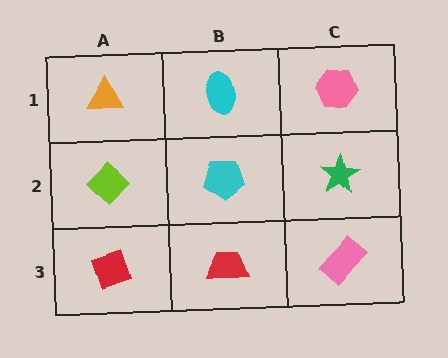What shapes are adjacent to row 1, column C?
A green star (row 2, column C), a cyan ellipse (row 1, column B).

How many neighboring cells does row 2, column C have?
3.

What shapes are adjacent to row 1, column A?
A lime diamond (row 2, column A), a cyan ellipse (row 1, column B).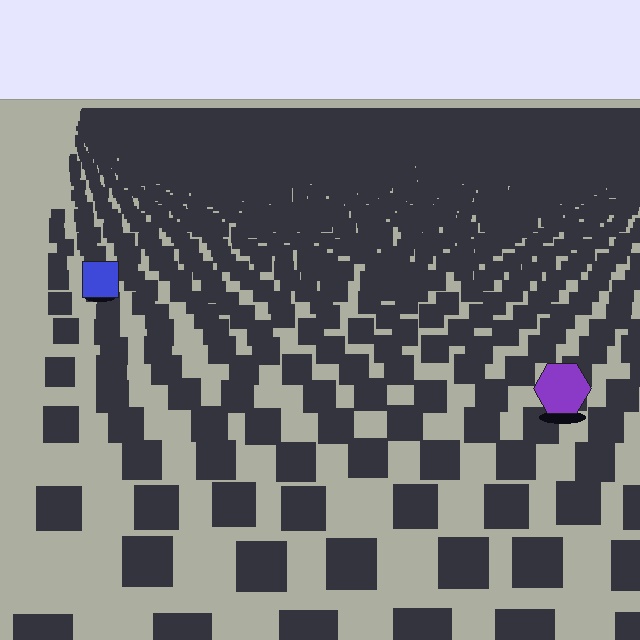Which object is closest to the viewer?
The purple hexagon is closest. The texture marks near it are larger and more spread out.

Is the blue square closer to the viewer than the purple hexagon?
No. The purple hexagon is closer — you can tell from the texture gradient: the ground texture is coarser near it.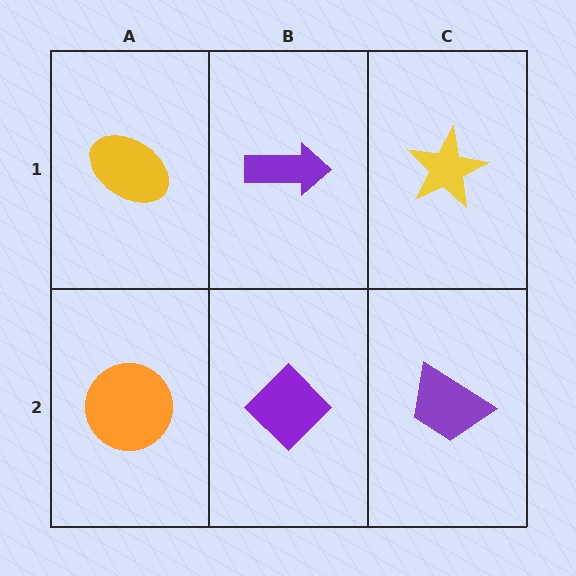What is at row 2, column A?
An orange circle.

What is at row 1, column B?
A purple arrow.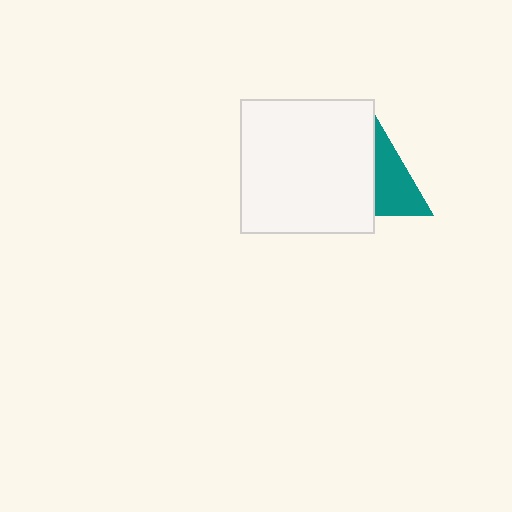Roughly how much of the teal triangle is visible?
About half of it is visible (roughly 48%).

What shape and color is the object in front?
The object in front is a white square.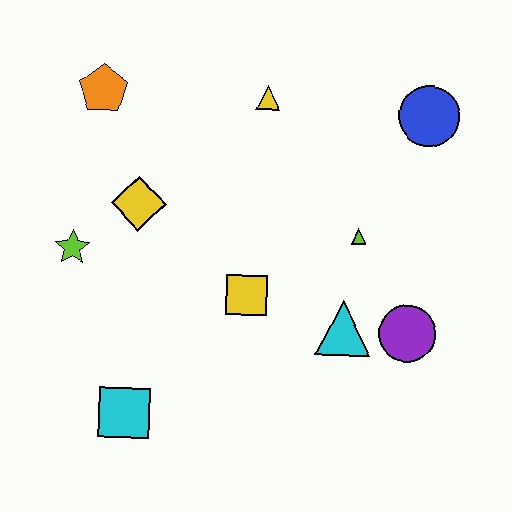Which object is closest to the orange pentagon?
The yellow diamond is closest to the orange pentagon.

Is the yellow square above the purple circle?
Yes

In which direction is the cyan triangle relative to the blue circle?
The cyan triangle is below the blue circle.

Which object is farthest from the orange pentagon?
The purple circle is farthest from the orange pentagon.